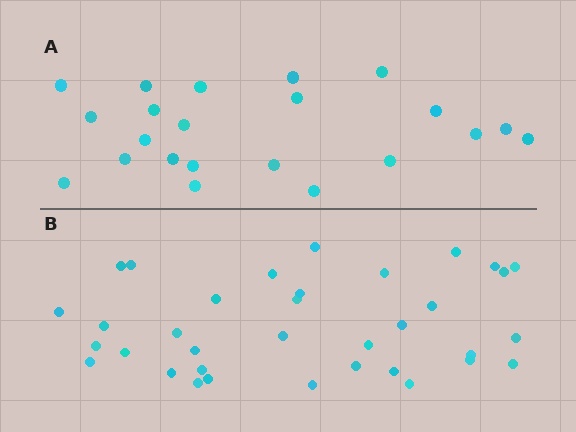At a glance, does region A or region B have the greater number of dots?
Region B (the bottom region) has more dots.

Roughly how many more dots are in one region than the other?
Region B has approximately 15 more dots than region A.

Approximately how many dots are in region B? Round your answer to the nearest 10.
About 40 dots. (The exact count is 35, which rounds to 40.)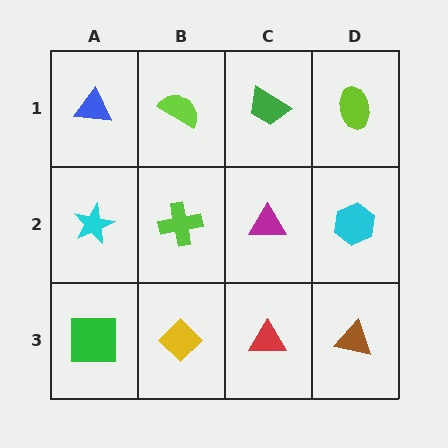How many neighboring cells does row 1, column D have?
2.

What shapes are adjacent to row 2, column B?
A lime semicircle (row 1, column B), a yellow diamond (row 3, column B), a cyan star (row 2, column A), a magenta triangle (row 2, column C).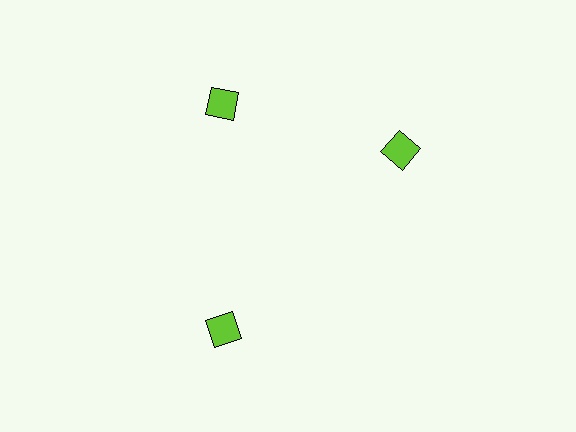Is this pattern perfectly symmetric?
No. The 3 lime diamonds are arranged in a ring, but one element near the 3 o'clock position is rotated out of alignment along the ring, breaking the 3-fold rotational symmetry.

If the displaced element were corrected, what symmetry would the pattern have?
It would have 3-fold rotational symmetry — the pattern would map onto itself every 120 degrees.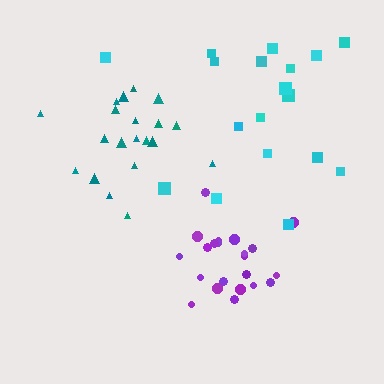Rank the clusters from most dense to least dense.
purple, teal, cyan.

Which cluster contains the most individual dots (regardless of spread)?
Purple (22).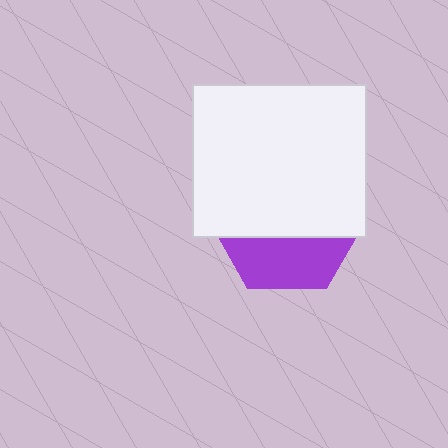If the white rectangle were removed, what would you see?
You would see the complete purple hexagon.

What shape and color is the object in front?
The object in front is a white rectangle.